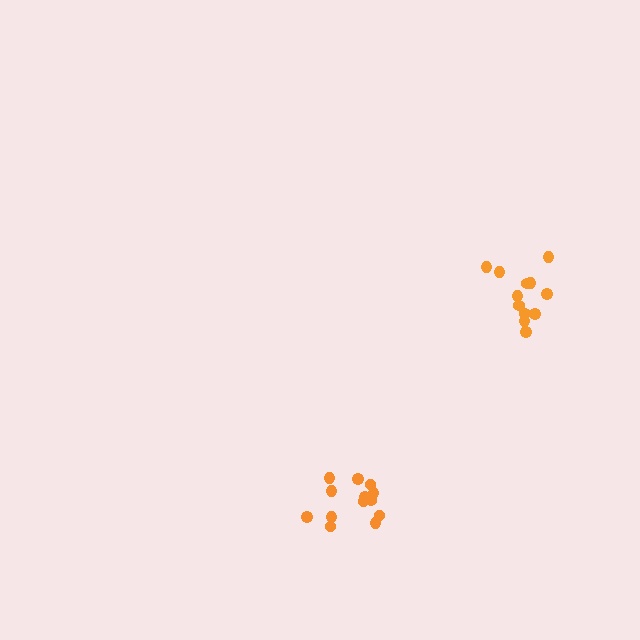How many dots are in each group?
Group 1: 12 dots, Group 2: 13 dots (25 total).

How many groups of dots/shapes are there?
There are 2 groups.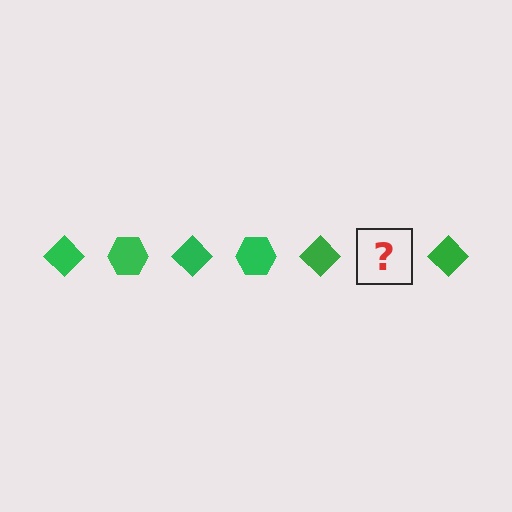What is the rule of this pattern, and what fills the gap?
The rule is that the pattern cycles through diamond, hexagon shapes in green. The gap should be filled with a green hexagon.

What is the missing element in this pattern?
The missing element is a green hexagon.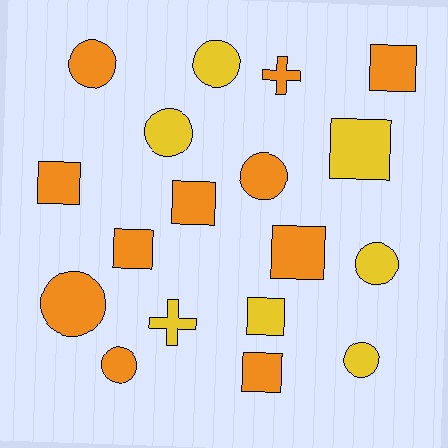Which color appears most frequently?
Orange, with 11 objects.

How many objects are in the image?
There are 18 objects.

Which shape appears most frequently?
Square, with 8 objects.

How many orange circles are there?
There are 4 orange circles.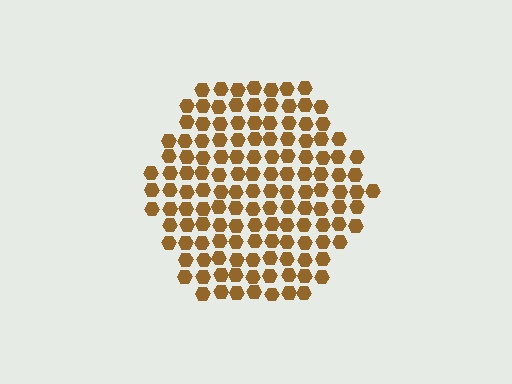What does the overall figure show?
The overall figure shows a hexagon.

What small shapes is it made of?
It is made of small hexagons.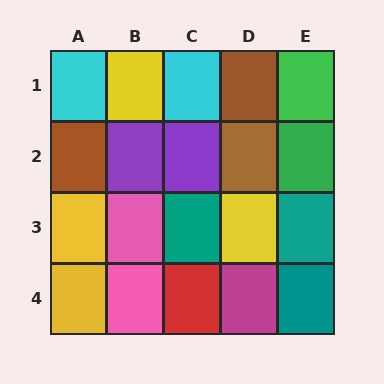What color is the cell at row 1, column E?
Green.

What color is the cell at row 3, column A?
Yellow.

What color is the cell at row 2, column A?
Brown.